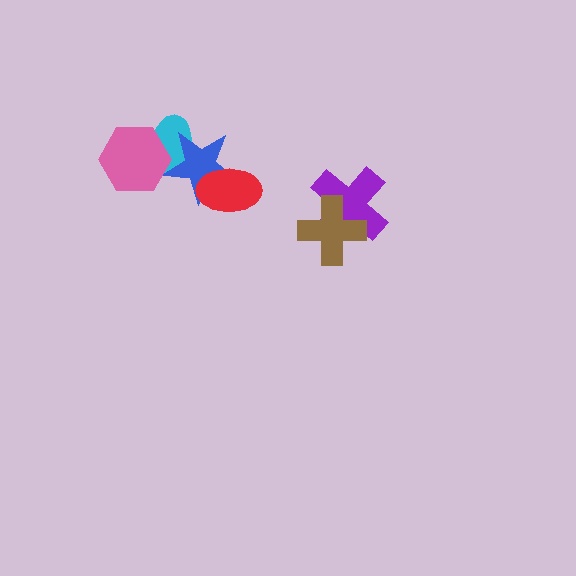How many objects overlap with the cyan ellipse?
2 objects overlap with the cyan ellipse.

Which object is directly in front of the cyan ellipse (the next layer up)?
The blue star is directly in front of the cyan ellipse.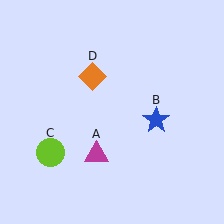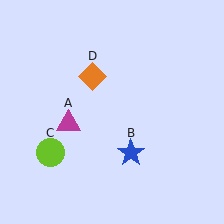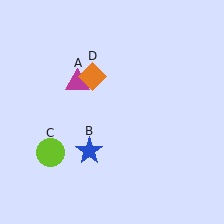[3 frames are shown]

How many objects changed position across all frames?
2 objects changed position: magenta triangle (object A), blue star (object B).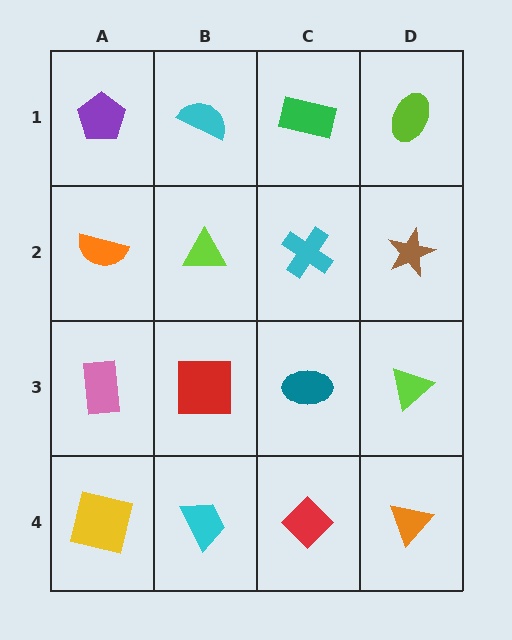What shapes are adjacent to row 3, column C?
A cyan cross (row 2, column C), a red diamond (row 4, column C), a red square (row 3, column B), a lime triangle (row 3, column D).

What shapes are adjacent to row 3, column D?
A brown star (row 2, column D), an orange triangle (row 4, column D), a teal ellipse (row 3, column C).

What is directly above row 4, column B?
A red square.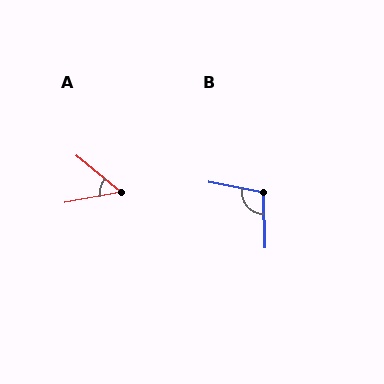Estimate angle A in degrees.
Approximately 51 degrees.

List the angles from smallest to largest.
A (51°), B (102°).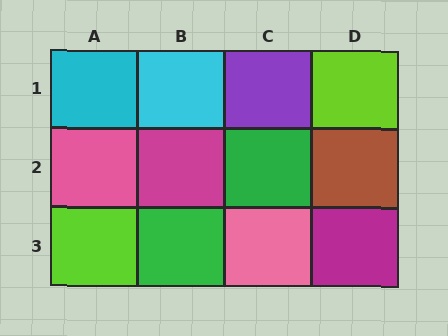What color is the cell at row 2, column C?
Green.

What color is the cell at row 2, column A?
Pink.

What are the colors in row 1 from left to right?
Cyan, cyan, purple, lime.